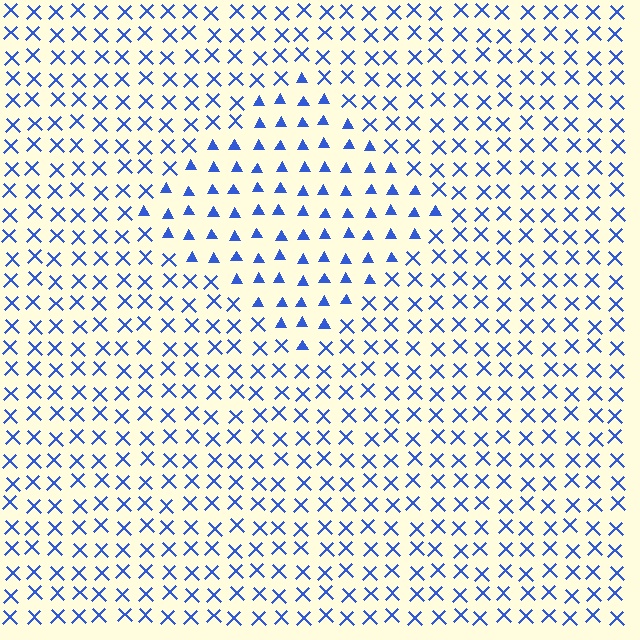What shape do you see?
I see a diamond.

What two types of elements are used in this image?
The image uses triangles inside the diamond region and X marks outside it.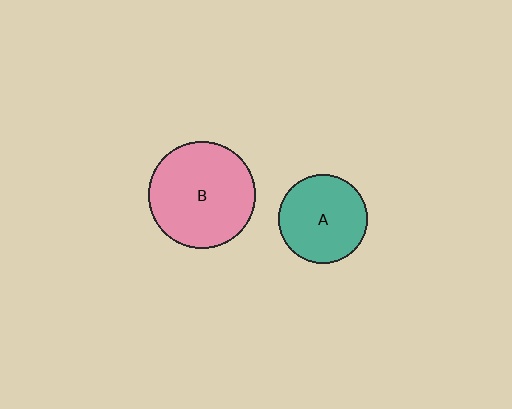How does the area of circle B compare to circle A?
Approximately 1.4 times.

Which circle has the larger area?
Circle B (pink).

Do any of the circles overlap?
No, none of the circles overlap.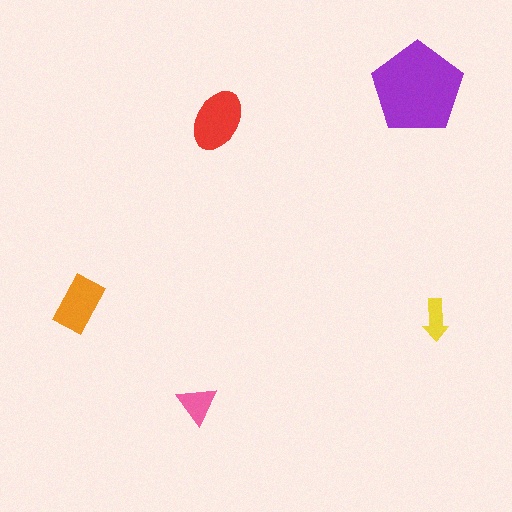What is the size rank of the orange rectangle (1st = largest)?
3rd.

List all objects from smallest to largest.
The yellow arrow, the pink triangle, the orange rectangle, the red ellipse, the purple pentagon.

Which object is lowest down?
The pink triangle is bottommost.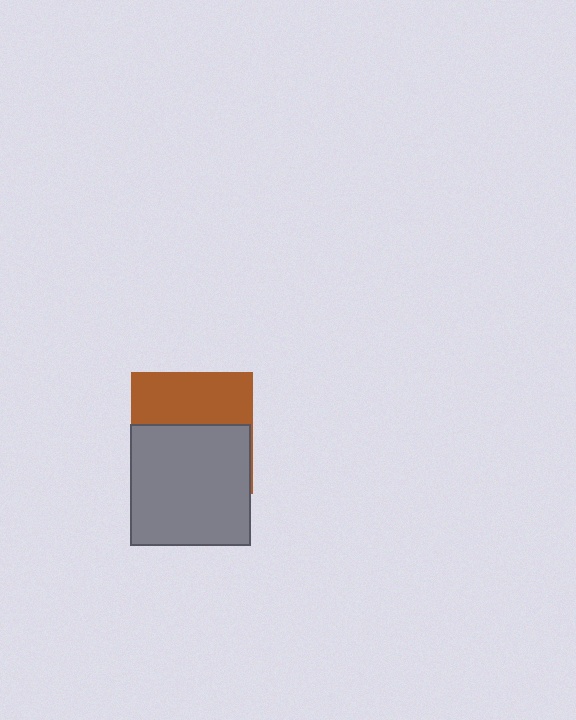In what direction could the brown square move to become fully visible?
The brown square could move up. That would shift it out from behind the gray square entirely.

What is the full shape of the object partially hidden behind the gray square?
The partially hidden object is a brown square.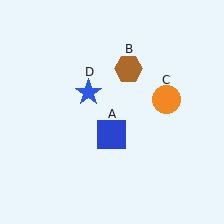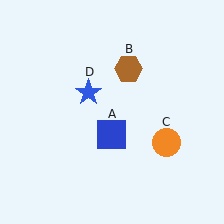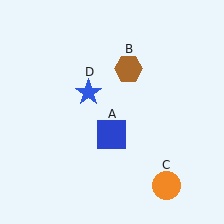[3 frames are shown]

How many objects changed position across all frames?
1 object changed position: orange circle (object C).